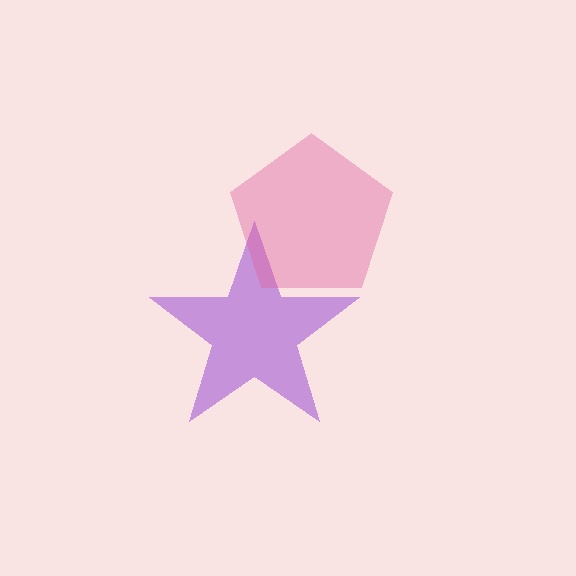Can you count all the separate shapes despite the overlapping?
Yes, there are 2 separate shapes.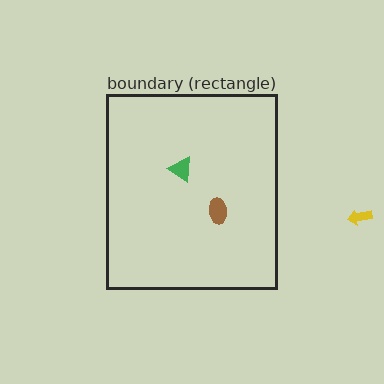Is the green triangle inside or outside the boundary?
Inside.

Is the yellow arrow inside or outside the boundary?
Outside.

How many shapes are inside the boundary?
2 inside, 1 outside.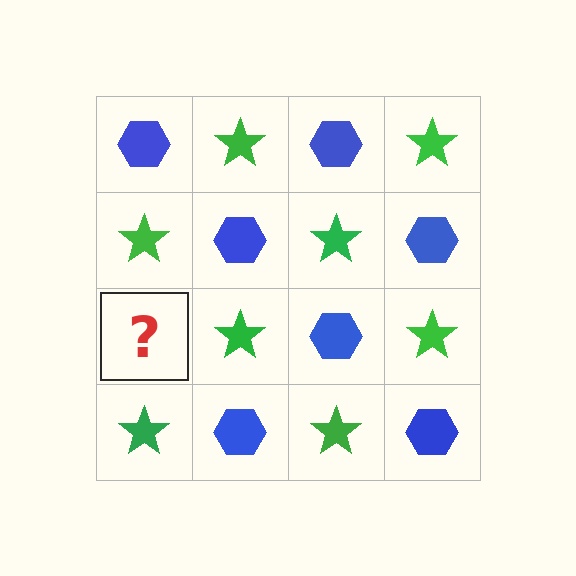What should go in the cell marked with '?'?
The missing cell should contain a blue hexagon.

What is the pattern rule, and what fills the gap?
The rule is that it alternates blue hexagon and green star in a checkerboard pattern. The gap should be filled with a blue hexagon.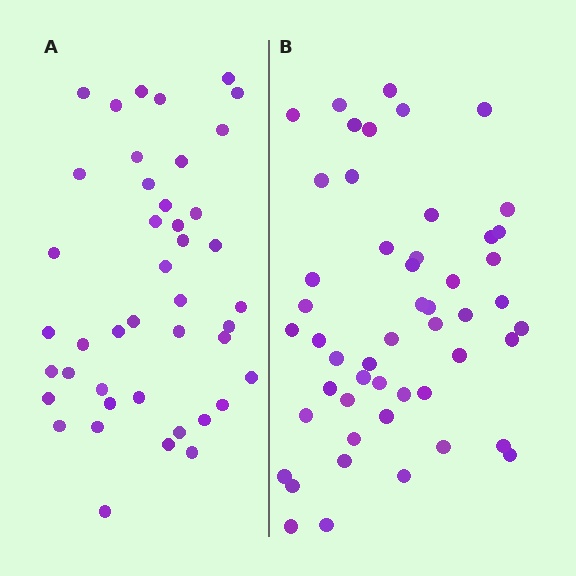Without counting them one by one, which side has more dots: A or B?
Region B (the right region) has more dots.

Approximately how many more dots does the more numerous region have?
Region B has roughly 8 or so more dots than region A.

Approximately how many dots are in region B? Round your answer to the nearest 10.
About 50 dots. (The exact count is 51, which rounds to 50.)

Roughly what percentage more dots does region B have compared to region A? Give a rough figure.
About 20% more.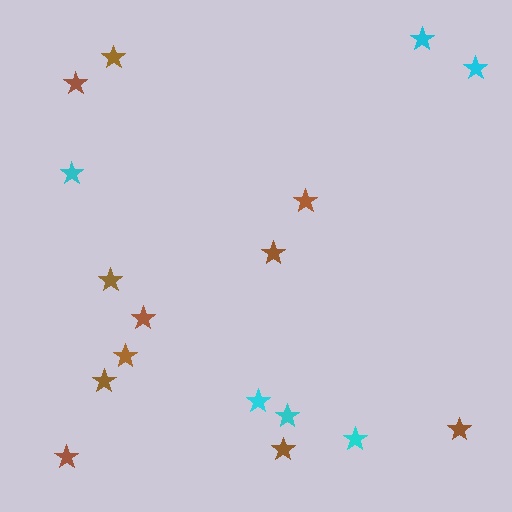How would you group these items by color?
There are 2 groups: one group of brown stars (11) and one group of cyan stars (6).